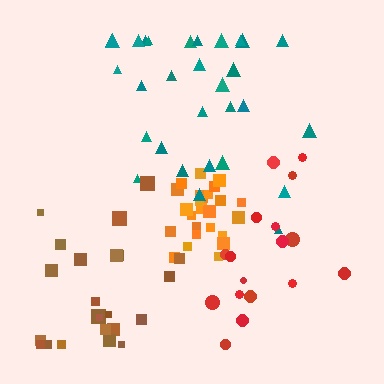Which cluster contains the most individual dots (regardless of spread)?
Teal (30).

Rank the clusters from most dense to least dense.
orange, brown, teal, red.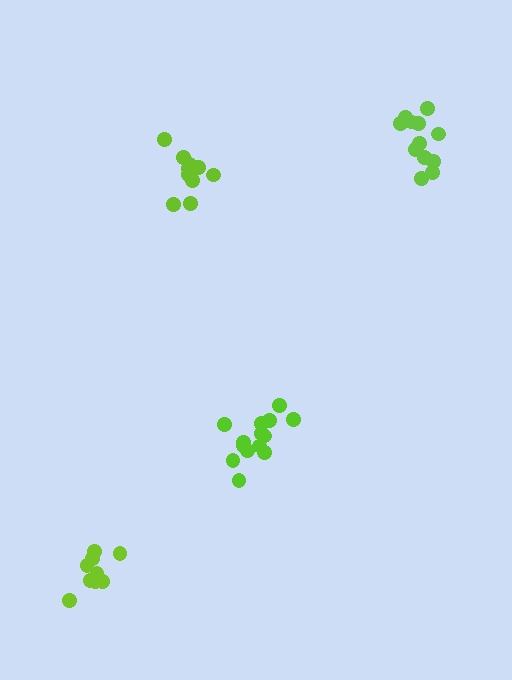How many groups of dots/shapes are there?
There are 4 groups.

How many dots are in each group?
Group 1: 10 dots, Group 2: 14 dots, Group 3: 12 dots, Group 4: 9 dots (45 total).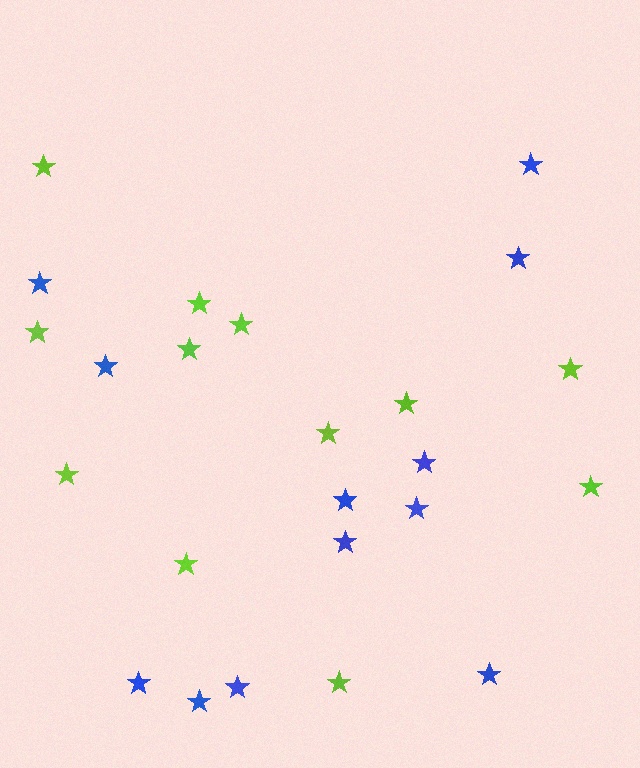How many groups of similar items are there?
There are 2 groups: one group of lime stars (12) and one group of blue stars (12).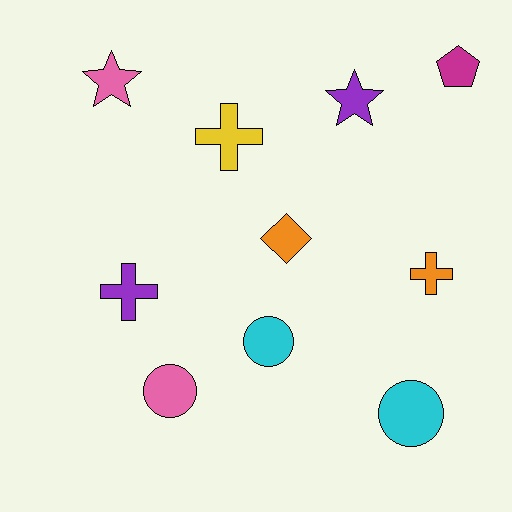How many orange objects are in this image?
There are 2 orange objects.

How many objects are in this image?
There are 10 objects.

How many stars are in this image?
There are 2 stars.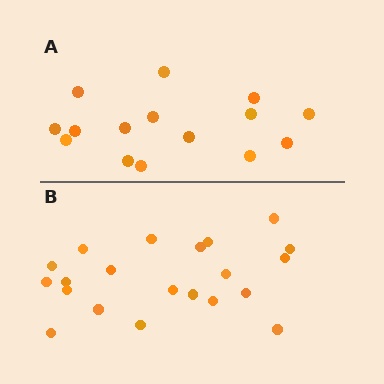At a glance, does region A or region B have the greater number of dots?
Region B (the bottom region) has more dots.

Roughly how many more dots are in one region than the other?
Region B has about 6 more dots than region A.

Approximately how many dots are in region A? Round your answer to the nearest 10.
About 20 dots. (The exact count is 15, which rounds to 20.)